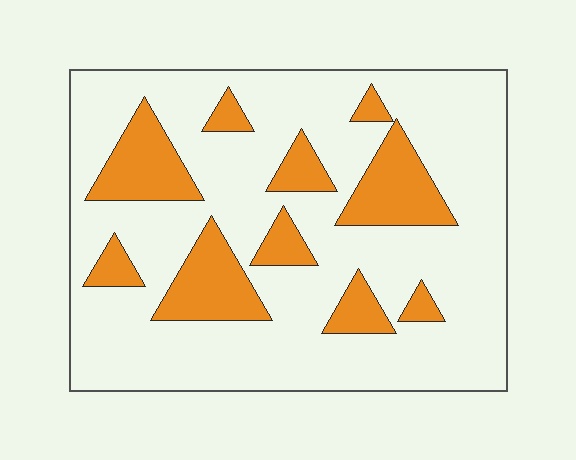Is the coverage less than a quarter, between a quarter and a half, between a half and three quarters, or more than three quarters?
Less than a quarter.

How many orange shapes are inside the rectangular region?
10.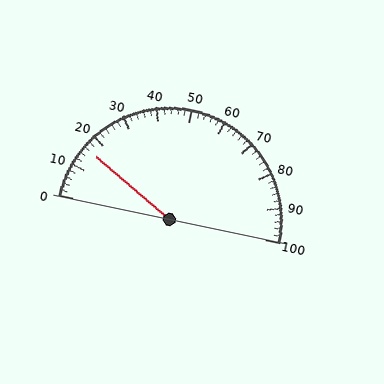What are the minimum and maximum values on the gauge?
The gauge ranges from 0 to 100.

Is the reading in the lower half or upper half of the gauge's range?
The reading is in the lower half of the range (0 to 100).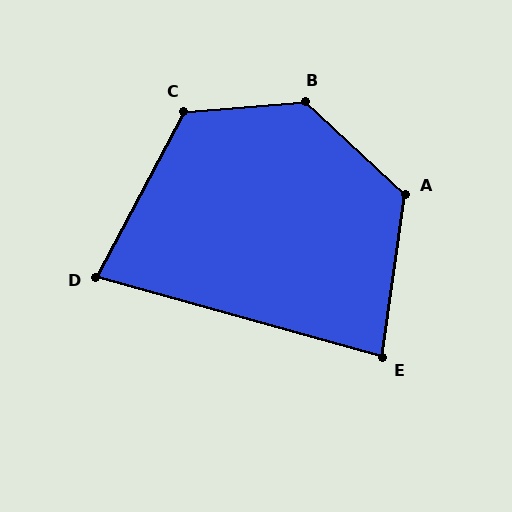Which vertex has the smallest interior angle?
D, at approximately 78 degrees.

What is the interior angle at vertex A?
Approximately 124 degrees (obtuse).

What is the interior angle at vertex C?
Approximately 122 degrees (obtuse).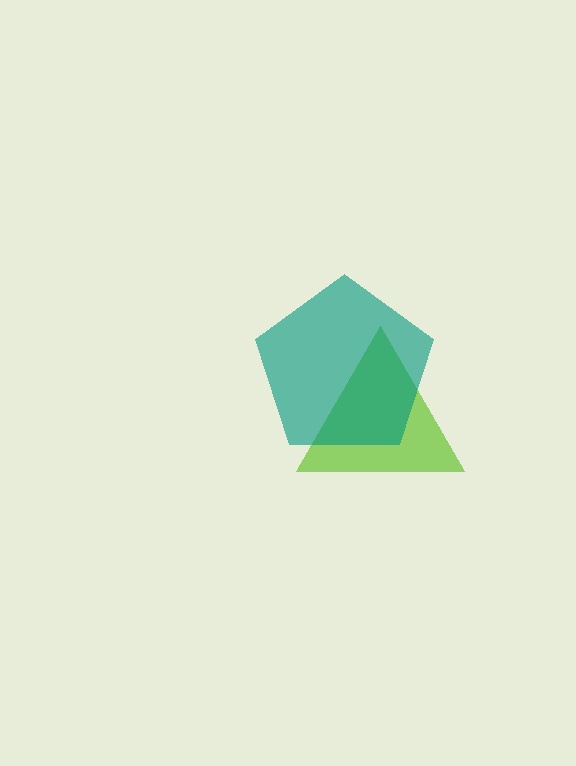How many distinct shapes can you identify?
There are 2 distinct shapes: a lime triangle, a teal pentagon.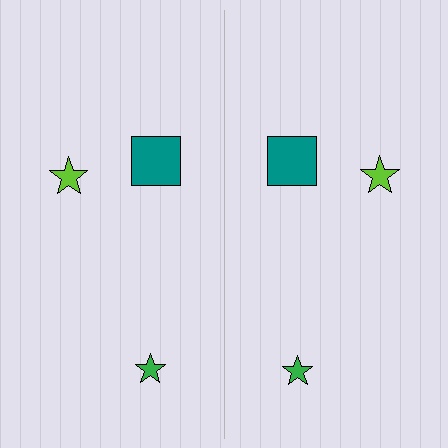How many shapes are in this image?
There are 6 shapes in this image.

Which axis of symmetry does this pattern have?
The pattern has a vertical axis of symmetry running through the center of the image.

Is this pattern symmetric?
Yes, this pattern has bilateral (reflection) symmetry.